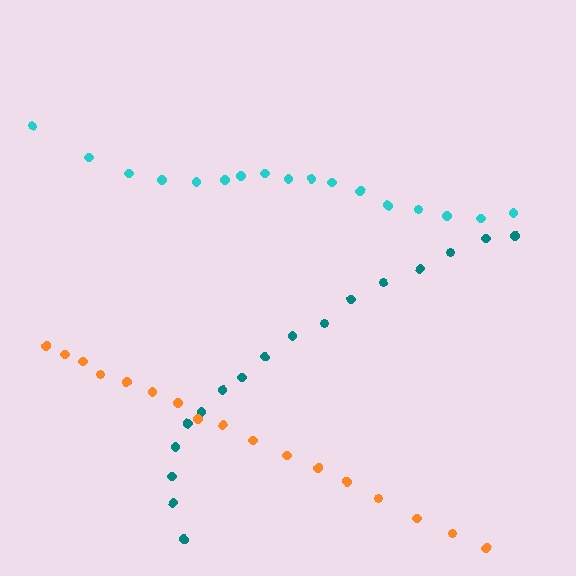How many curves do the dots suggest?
There are 3 distinct paths.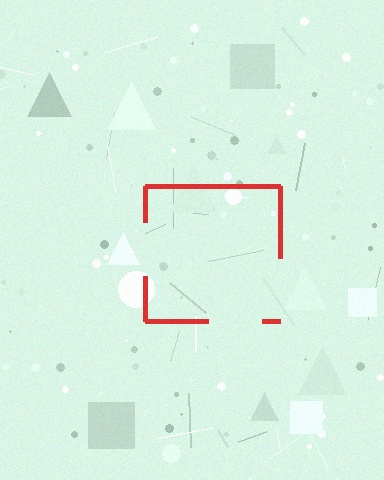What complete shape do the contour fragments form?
The contour fragments form a square.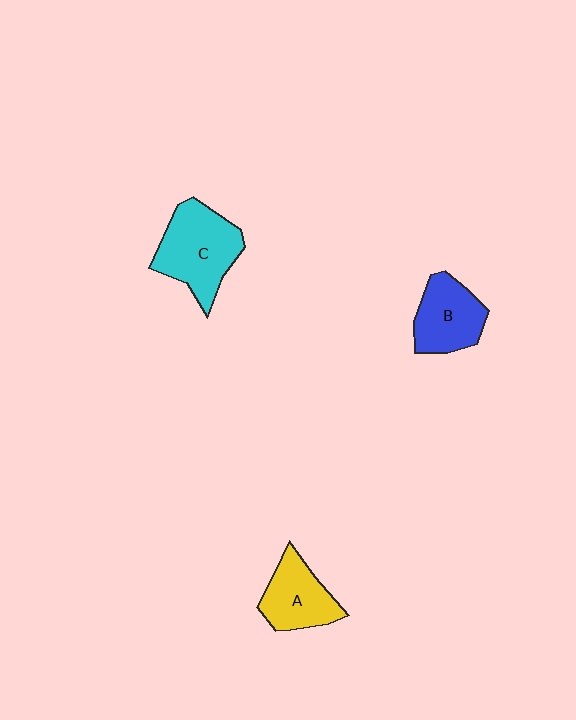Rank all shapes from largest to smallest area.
From largest to smallest: C (cyan), B (blue), A (yellow).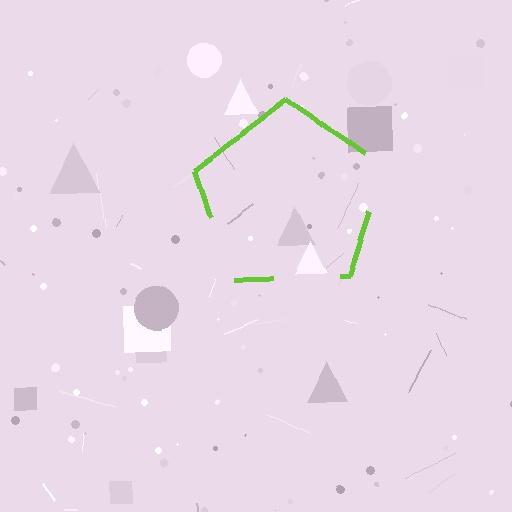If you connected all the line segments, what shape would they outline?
They would outline a pentagon.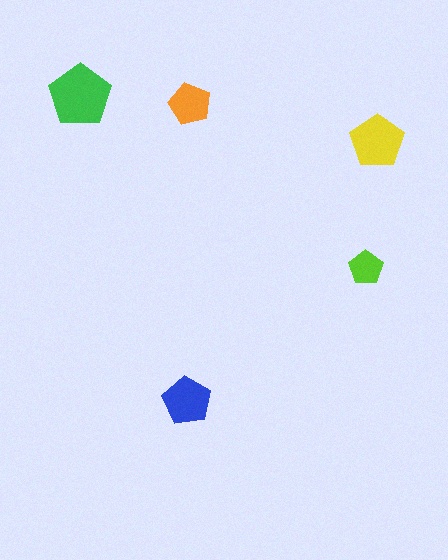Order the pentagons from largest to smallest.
the green one, the yellow one, the blue one, the orange one, the lime one.